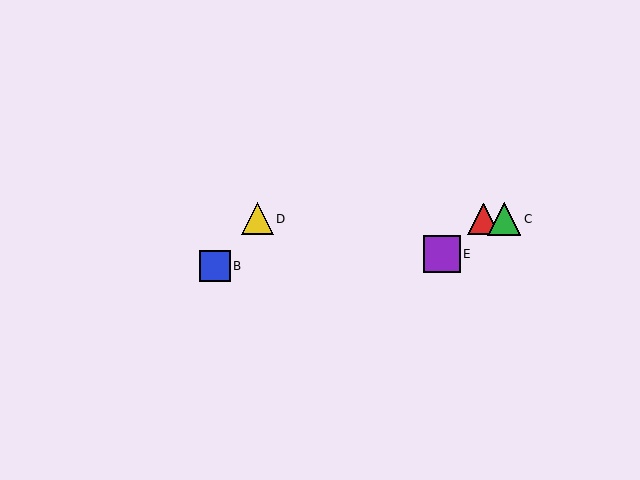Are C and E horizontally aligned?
No, C is at y≈219 and E is at y≈254.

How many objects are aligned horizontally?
3 objects (A, C, D) are aligned horizontally.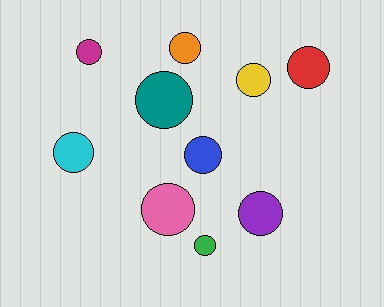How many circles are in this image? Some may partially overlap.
There are 10 circles.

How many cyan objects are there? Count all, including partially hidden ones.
There is 1 cyan object.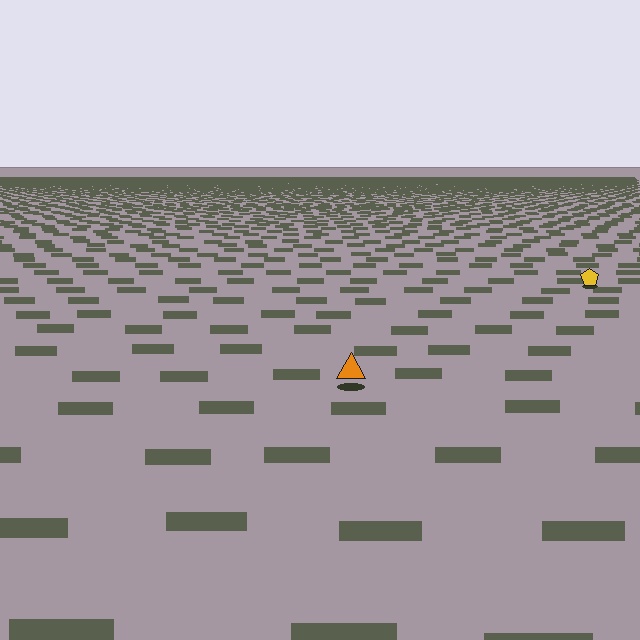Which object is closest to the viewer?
The orange triangle is closest. The texture marks near it are larger and more spread out.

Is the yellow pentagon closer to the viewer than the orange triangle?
No. The orange triangle is closer — you can tell from the texture gradient: the ground texture is coarser near it.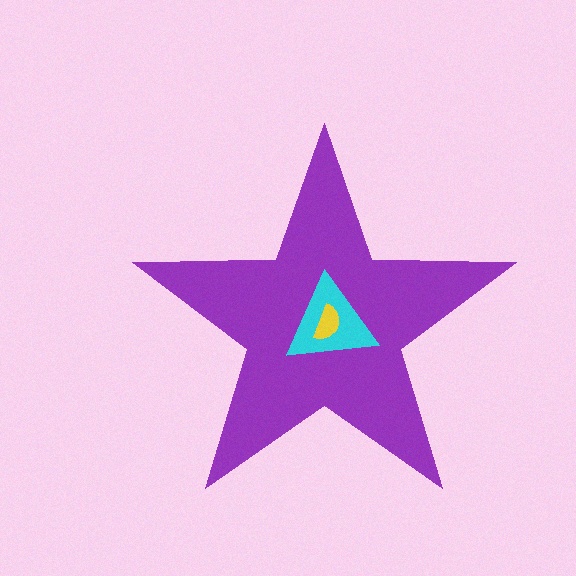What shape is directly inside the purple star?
The cyan triangle.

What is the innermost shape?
The yellow semicircle.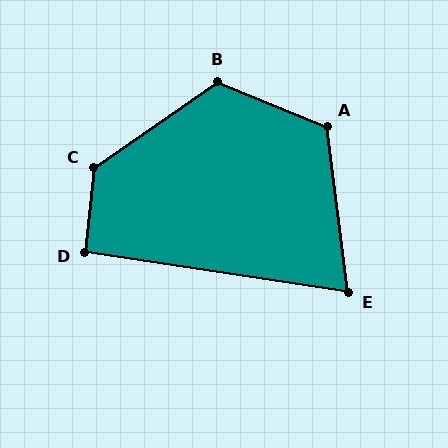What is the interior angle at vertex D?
Approximately 93 degrees (approximately right).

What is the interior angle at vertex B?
Approximately 123 degrees (obtuse).